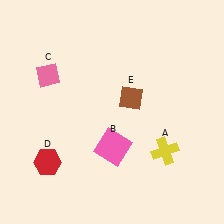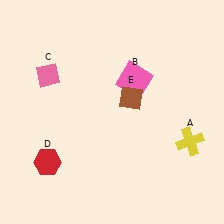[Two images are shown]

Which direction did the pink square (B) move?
The pink square (B) moved up.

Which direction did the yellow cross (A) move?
The yellow cross (A) moved right.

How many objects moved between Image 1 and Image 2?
2 objects moved between the two images.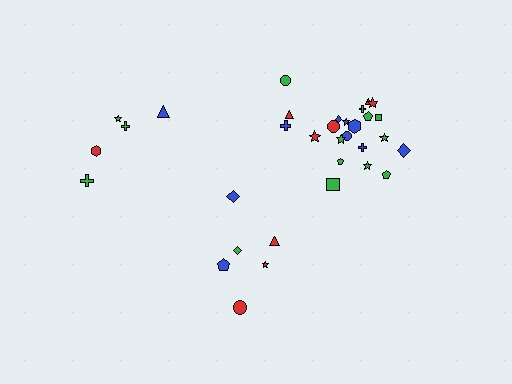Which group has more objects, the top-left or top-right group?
The top-right group.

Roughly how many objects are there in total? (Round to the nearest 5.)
Roughly 35 objects in total.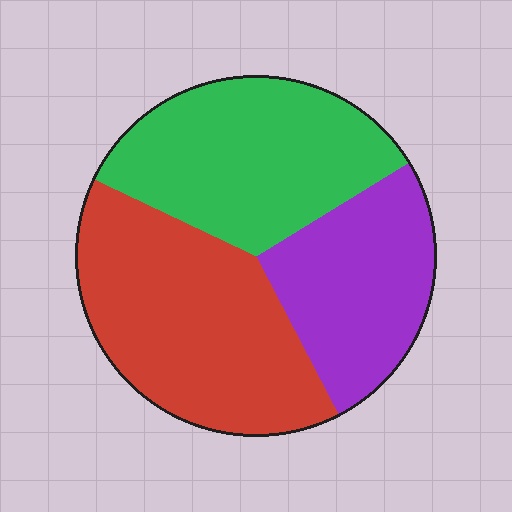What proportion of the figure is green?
Green takes up about one third (1/3) of the figure.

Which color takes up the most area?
Red, at roughly 40%.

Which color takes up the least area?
Purple, at roughly 25%.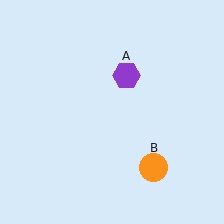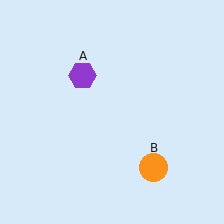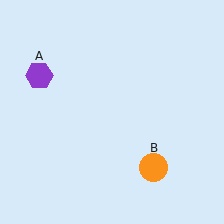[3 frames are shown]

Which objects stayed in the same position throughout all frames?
Orange circle (object B) remained stationary.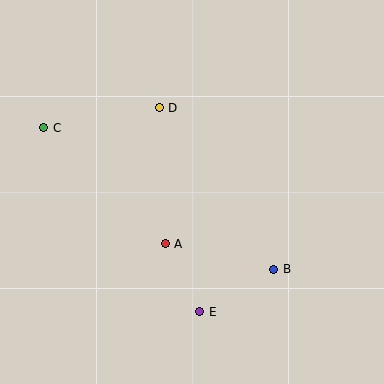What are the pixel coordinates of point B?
Point B is at (274, 269).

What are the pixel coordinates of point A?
Point A is at (165, 244).